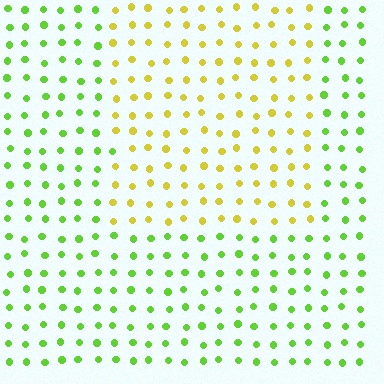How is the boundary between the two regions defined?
The boundary is defined purely by a slight shift in hue (about 45 degrees). Spacing, size, and orientation are identical on both sides.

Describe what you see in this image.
The image is filled with small lime elements in a uniform arrangement. A rectangle-shaped region is visible where the elements are tinted to a slightly different hue, forming a subtle color boundary.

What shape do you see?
I see a rectangle.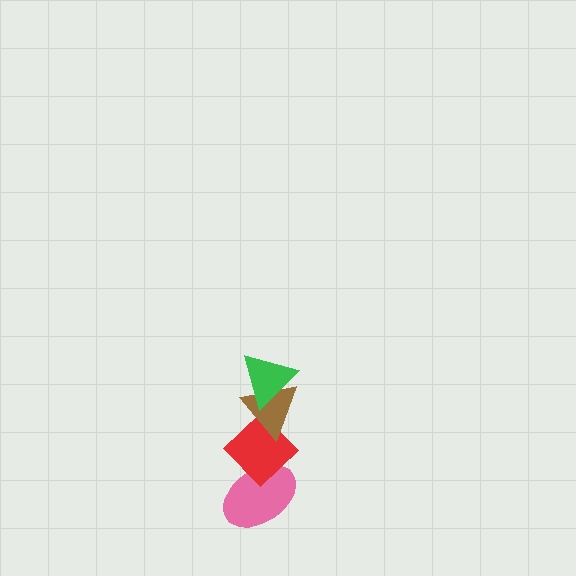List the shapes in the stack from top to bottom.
From top to bottom: the green triangle, the brown triangle, the red diamond, the pink ellipse.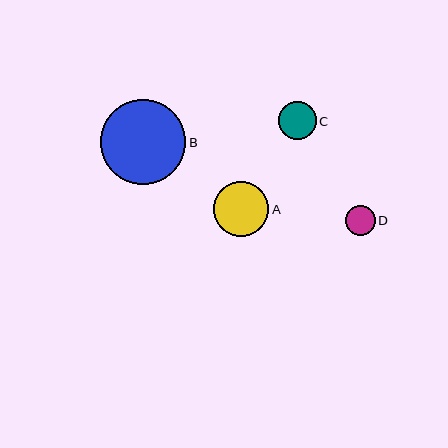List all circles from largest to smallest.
From largest to smallest: B, A, C, D.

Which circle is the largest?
Circle B is the largest with a size of approximately 85 pixels.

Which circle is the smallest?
Circle D is the smallest with a size of approximately 30 pixels.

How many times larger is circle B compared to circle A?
Circle B is approximately 1.5 times the size of circle A.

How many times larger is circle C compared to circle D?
Circle C is approximately 1.3 times the size of circle D.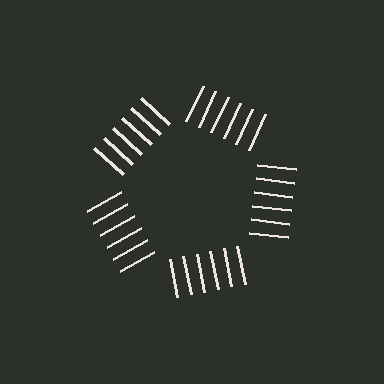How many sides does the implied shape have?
5 sides — the line-ends trace a pentagon.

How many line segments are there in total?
30 — 6 along each of the 5 edges.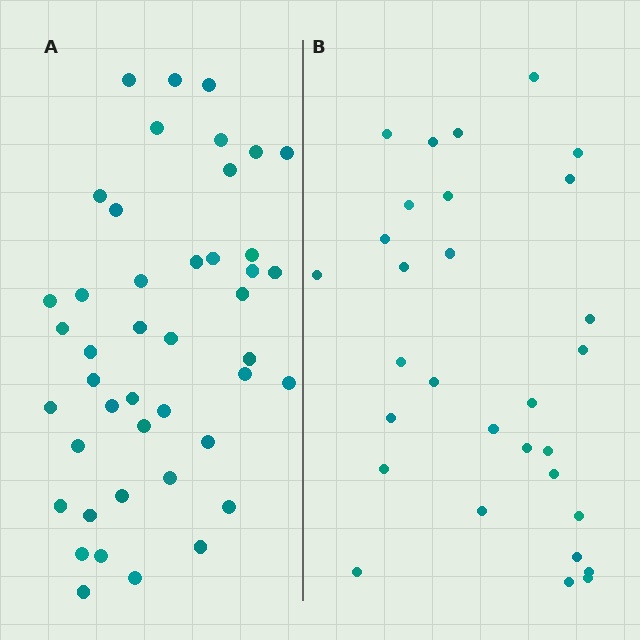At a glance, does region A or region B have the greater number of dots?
Region A (the left region) has more dots.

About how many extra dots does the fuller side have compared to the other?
Region A has approximately 15 more dots than region B.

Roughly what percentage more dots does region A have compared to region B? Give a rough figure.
About 45% more.